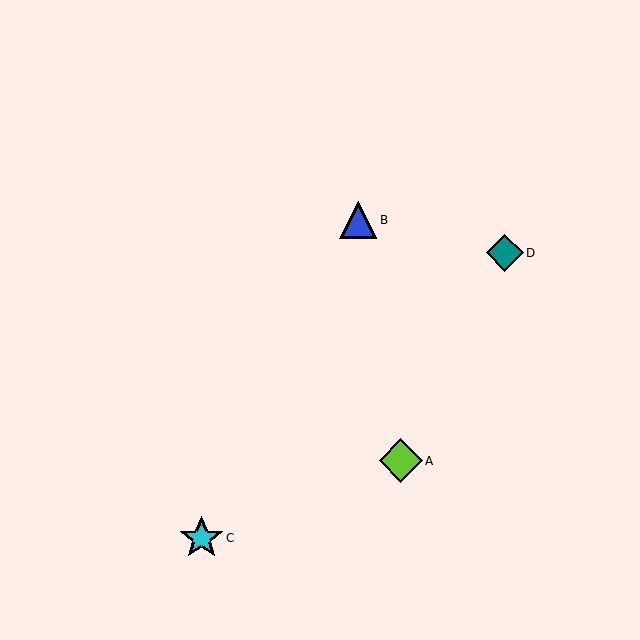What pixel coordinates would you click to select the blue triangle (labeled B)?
Click at (358, 220) to select the blue triangle B.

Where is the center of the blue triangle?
The center of the blue triangle is at (358, 220).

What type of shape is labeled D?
Shape D is a teal diamond.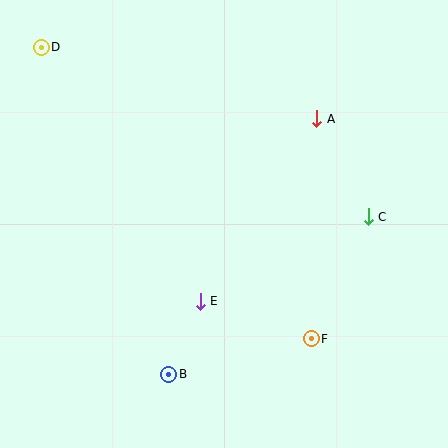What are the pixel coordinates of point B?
Point B is at (169, 374).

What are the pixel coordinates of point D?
Point D is at (41, 48).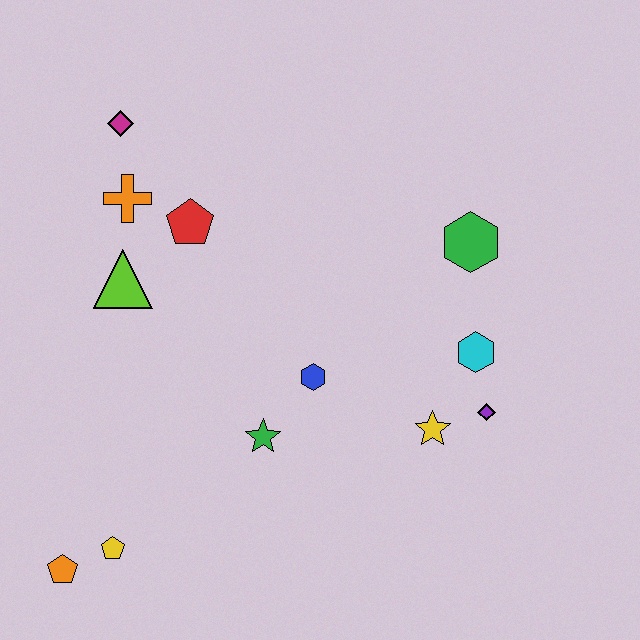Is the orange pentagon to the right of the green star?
No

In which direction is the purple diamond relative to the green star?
The purple diamond is to the right of the green star.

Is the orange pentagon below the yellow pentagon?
Yes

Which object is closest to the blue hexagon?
The green star is closest to the blue hexagon.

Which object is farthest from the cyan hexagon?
The orange pentagon is farthest from the cyan hexagon.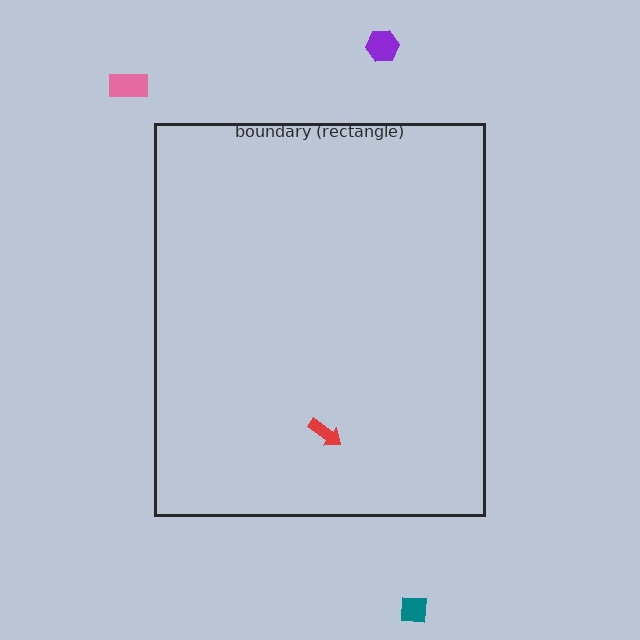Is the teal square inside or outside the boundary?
Outside.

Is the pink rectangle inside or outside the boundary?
Outside.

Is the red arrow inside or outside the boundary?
Inside.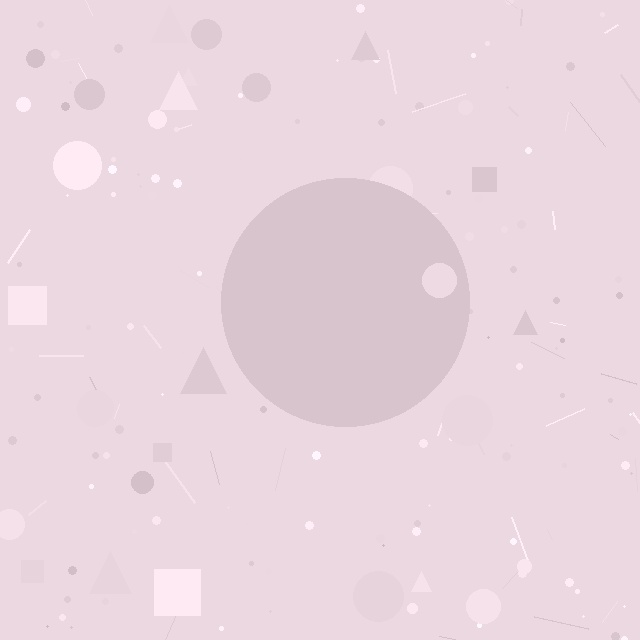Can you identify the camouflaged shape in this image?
The camouflaged shape is a circle.